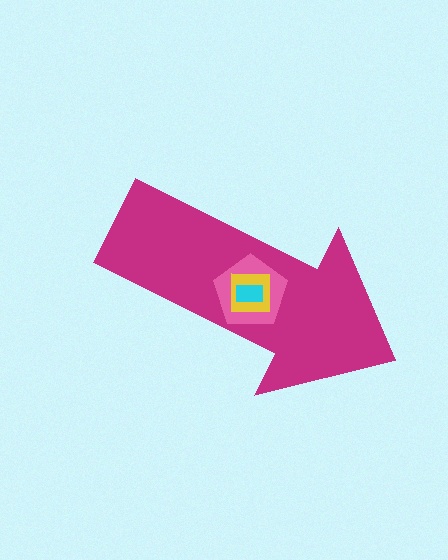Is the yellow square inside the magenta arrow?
Yes.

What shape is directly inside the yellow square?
The cyan rectangle.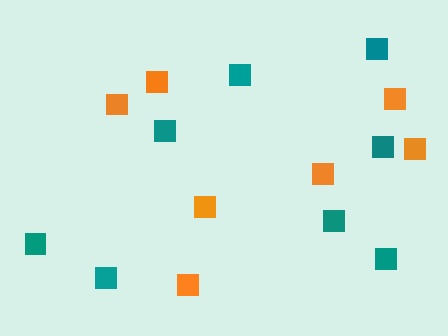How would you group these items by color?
There are 2 groups: one group of orange squares (7) and one group of teal squares (8).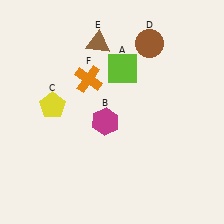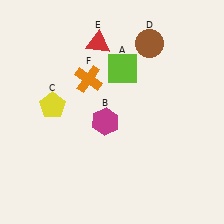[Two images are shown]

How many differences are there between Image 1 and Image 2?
There is 1 difference between the two images.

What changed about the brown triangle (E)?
In Image 1, E is brown. In Image 2, it changed to red.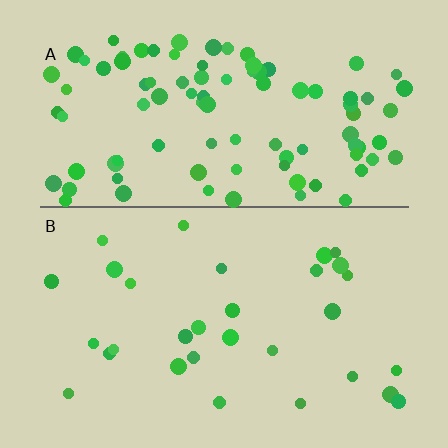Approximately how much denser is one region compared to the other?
Approximately 3.2× — region A over region B.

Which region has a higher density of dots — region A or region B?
A (the top).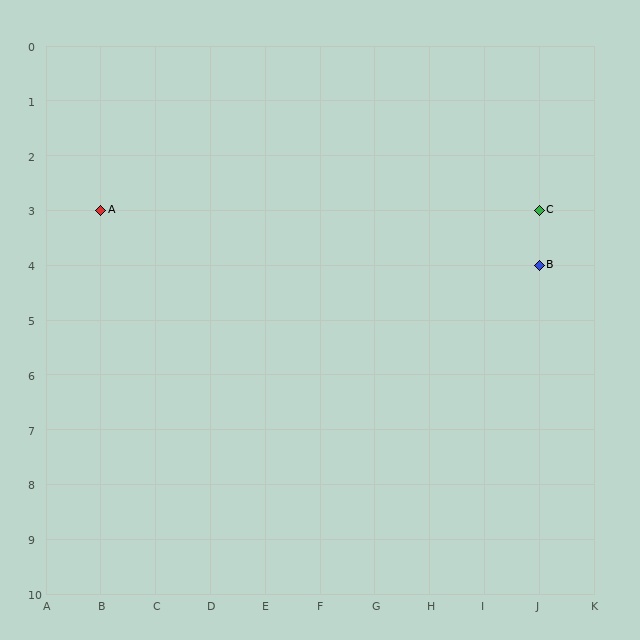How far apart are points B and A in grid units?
Points B and A are 8 columns and 1 row apart (about 8.1 grid units diagonally).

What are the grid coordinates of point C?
Point C is at grid coordinates (J, 3).